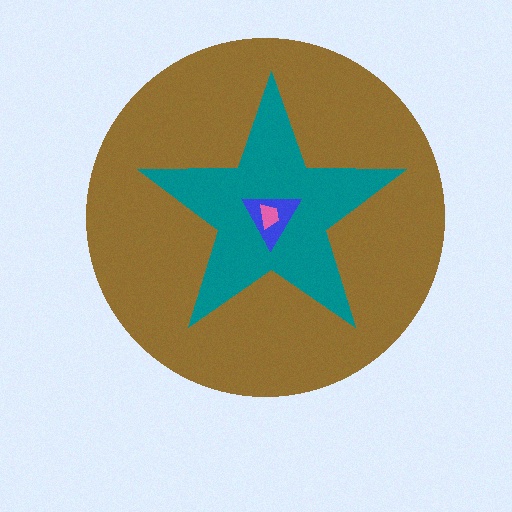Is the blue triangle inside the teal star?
Yes.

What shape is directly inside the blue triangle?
The pink trapezoid.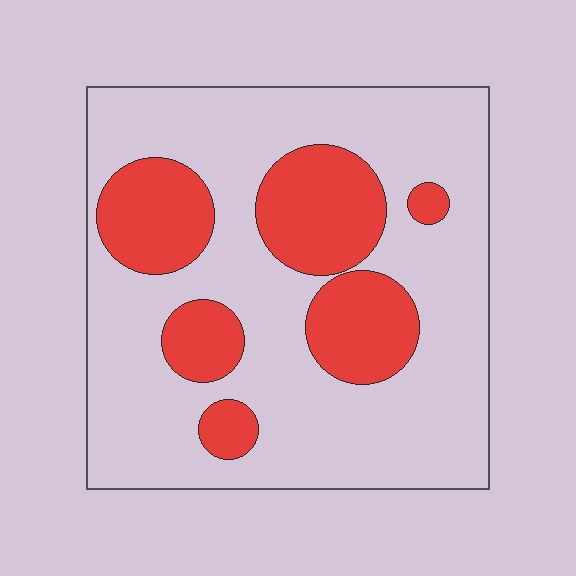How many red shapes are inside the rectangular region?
6.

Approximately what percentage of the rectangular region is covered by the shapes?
Approximately 30%.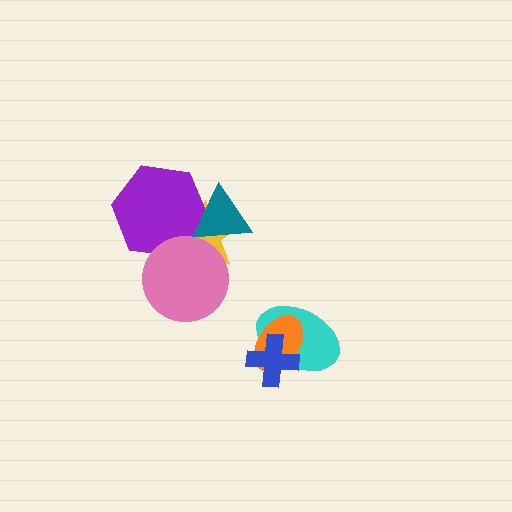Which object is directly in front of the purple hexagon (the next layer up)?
The teal triangle is directly in front of the purple hexagon.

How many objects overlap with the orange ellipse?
2 objects overlap with the orange ellipse.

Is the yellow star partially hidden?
Yes, it is partially covered by another shape.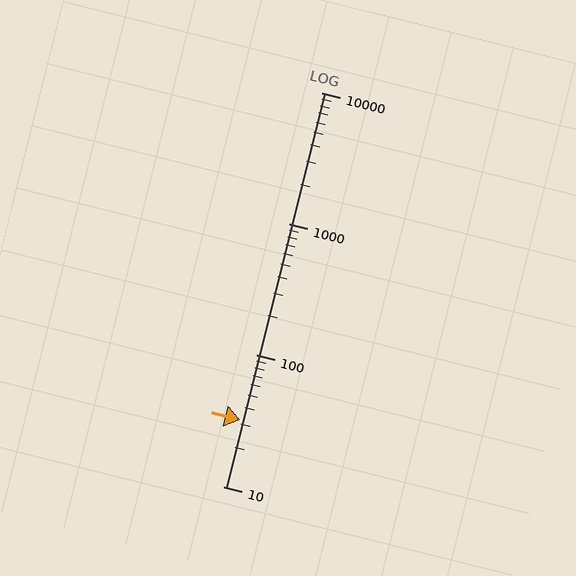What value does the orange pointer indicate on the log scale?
The pointer indicates approximately 32.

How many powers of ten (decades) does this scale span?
The scale spans 3 decades, from 10 to 10000.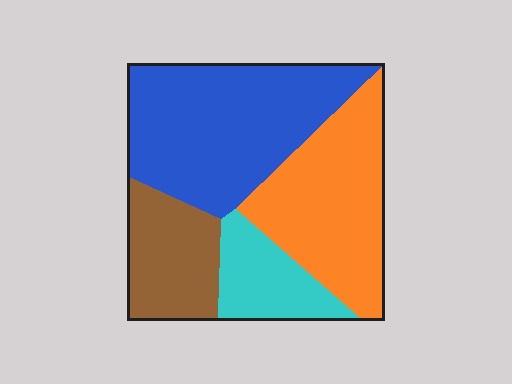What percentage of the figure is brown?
Brown takes up about one sixth (1/6) of the figure.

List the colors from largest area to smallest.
From largest to smallest: blue, orange, brown, cyan.